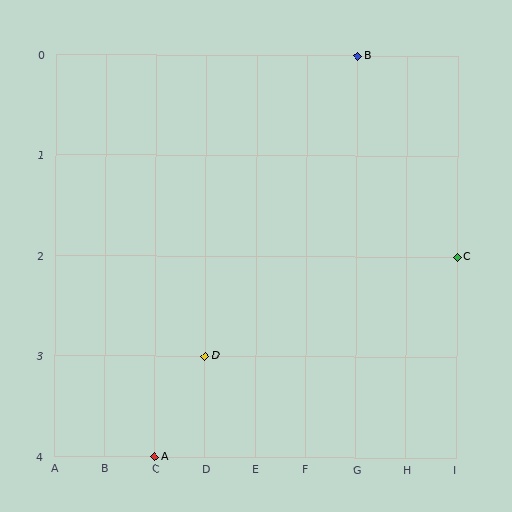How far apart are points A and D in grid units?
Points A and D are 1 column and 1 row apart (about 1.4 grid units diagonally).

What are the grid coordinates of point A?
Point A is at grid coordinates (C, 4).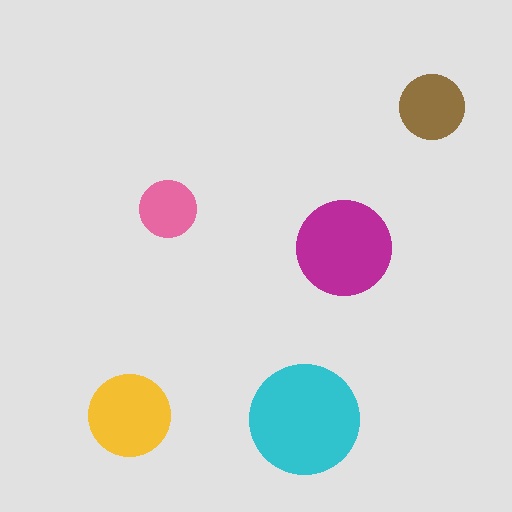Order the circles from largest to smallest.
the cyan one, the magenta one, the yellow one, the brown one, the pink one.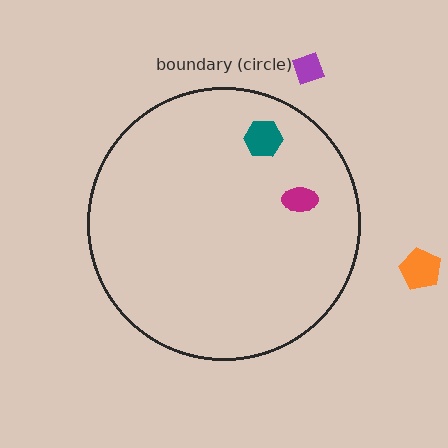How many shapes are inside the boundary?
2 inside, 2 outside.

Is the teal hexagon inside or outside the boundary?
Inside.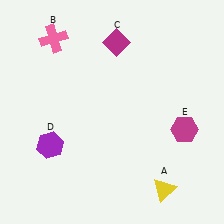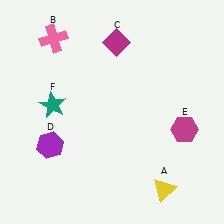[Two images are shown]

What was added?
A teal star (F) was added in Image 2.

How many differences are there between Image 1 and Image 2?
There is 1 difference between the two images.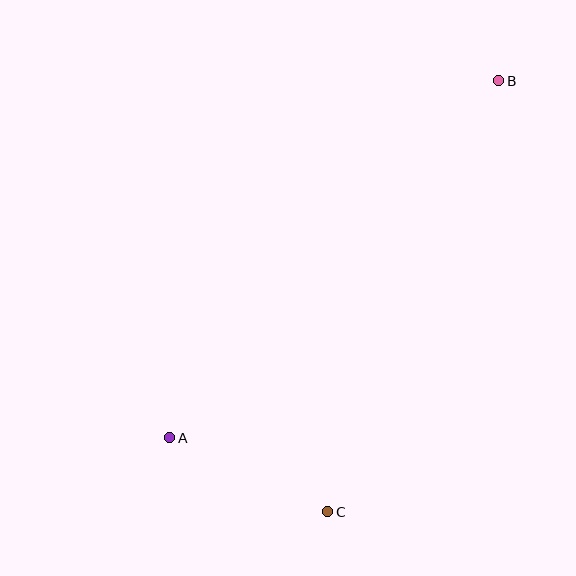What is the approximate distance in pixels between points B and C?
The distance between B and C is approximately 464 pixels.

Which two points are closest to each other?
Points A and C are closest to each other.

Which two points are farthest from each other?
Points A and B are farthest from each other.